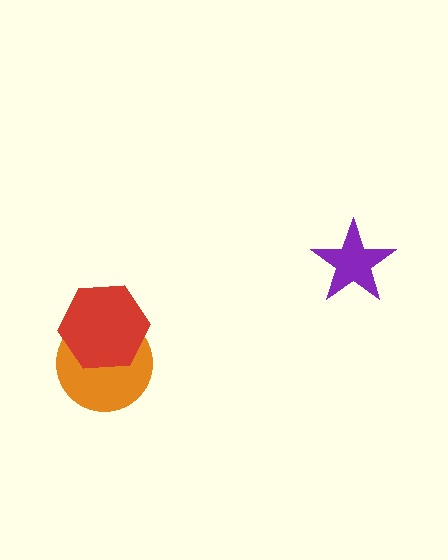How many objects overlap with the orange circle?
1 object overlaps with the orange circle.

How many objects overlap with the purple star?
0 objects overlap with the purple star.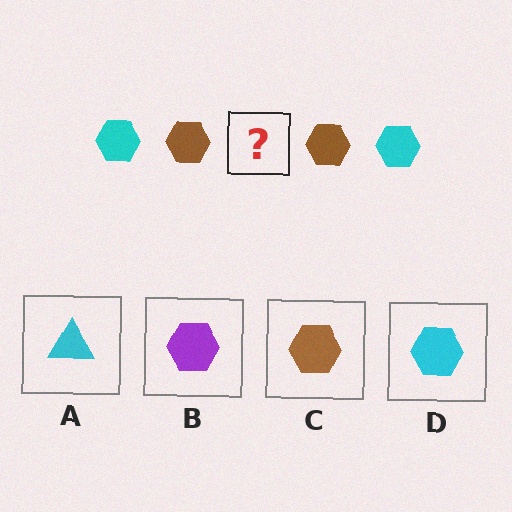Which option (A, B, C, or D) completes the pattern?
D.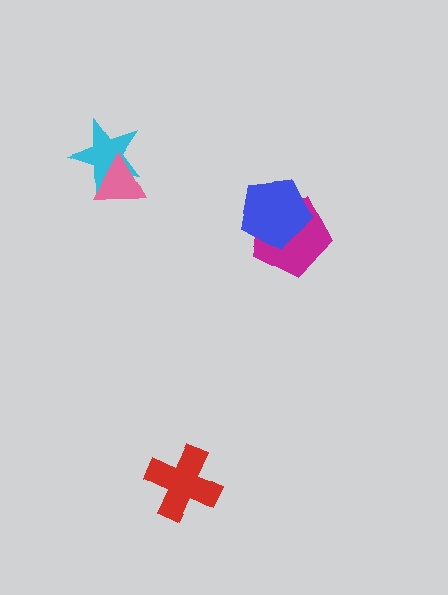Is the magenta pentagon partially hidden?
Yes, it is partially covered by another shape.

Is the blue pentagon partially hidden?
No, no other shape covers it.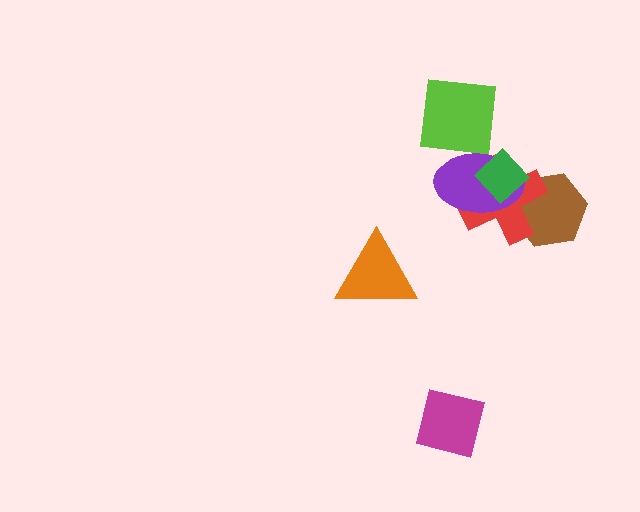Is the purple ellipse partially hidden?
Yes, it is partially covered by another shape.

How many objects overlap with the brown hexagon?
3 objects overlap with the brown hexagon.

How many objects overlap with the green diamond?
3 objects overlap with the green diamond.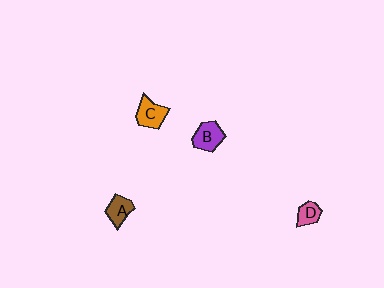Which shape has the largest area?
Shape B (purple).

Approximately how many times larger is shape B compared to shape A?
Approximately 1.2 times.